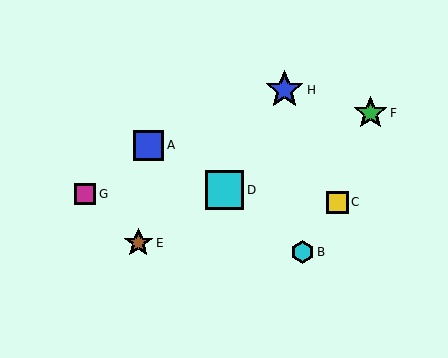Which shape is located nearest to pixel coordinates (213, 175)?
The cyan square (labeled D) at (224, 190) is nearest to that location.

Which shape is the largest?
The blue star (labeled H) is the largest.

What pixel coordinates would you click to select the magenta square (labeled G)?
Click at (85, 194) to select the magenta square G.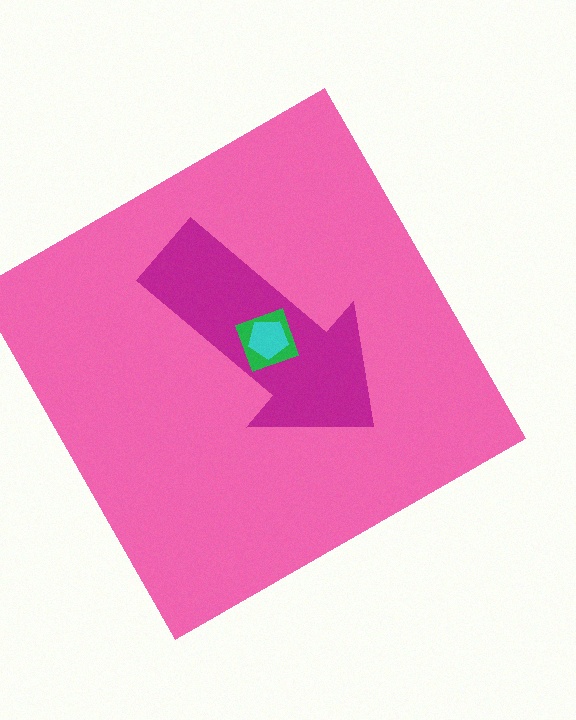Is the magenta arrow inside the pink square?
Yes.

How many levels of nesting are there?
4.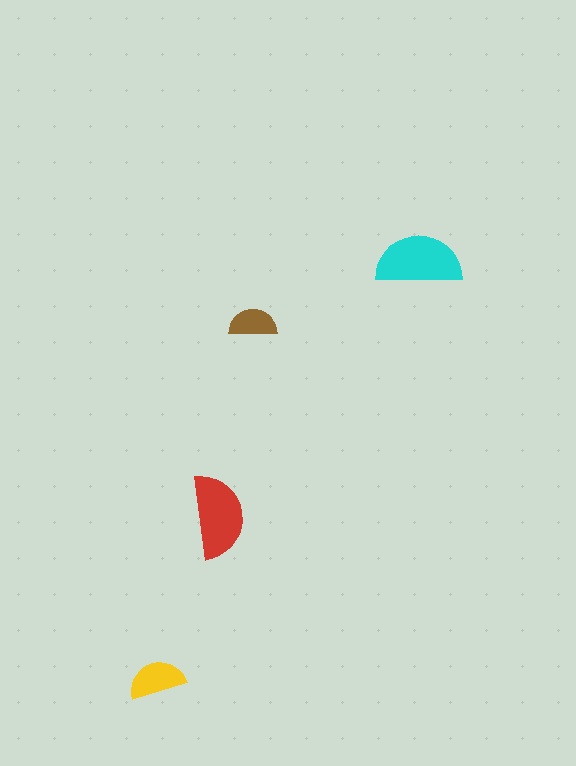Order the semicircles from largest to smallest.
the cyan one, the red one, the yellow one, the brown one.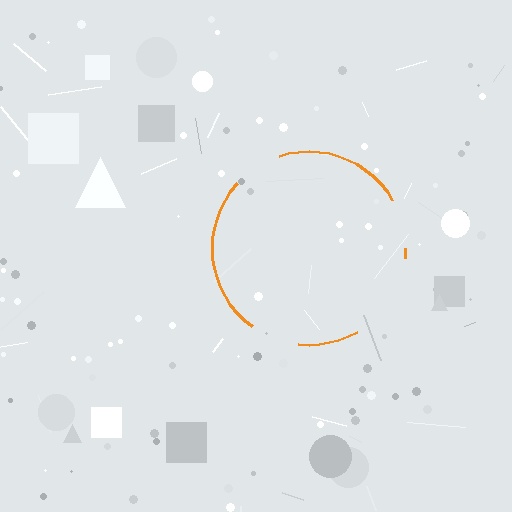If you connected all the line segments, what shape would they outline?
They would outline a circle.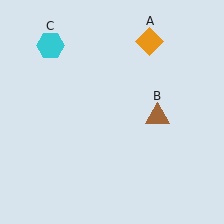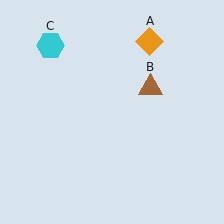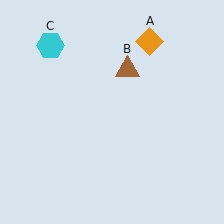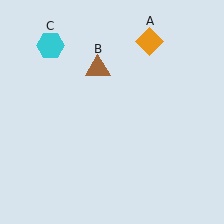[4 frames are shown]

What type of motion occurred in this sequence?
The brown triangle (object B) rotated counterclockwise around the center of the scene.